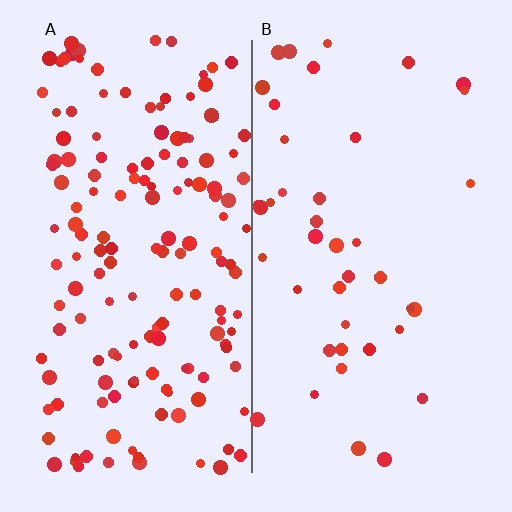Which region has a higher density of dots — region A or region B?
A (the left).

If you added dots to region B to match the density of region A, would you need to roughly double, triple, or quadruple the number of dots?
Approximately quadruple.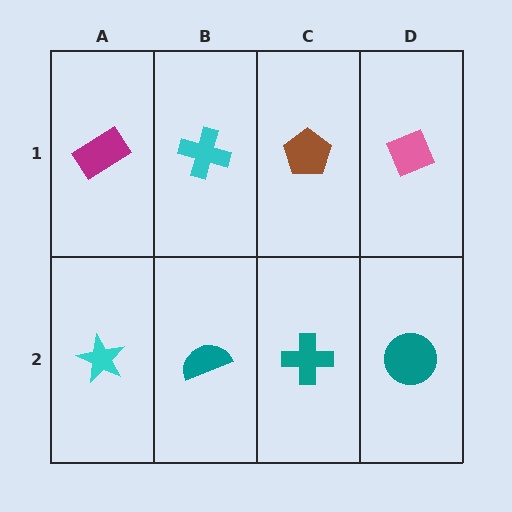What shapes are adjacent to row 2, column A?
A magenta rectangle (row 1, column A), a teal semicircle (row 2, column B).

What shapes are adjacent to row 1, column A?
A cyan star (row 2, column A), a cyan cross (row 1, column B).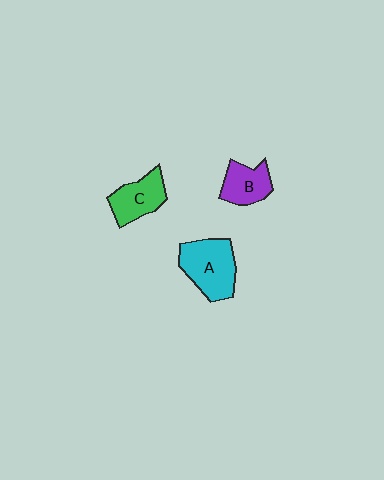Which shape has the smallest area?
Shape B (purple).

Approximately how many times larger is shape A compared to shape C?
Approximately 1.4 times.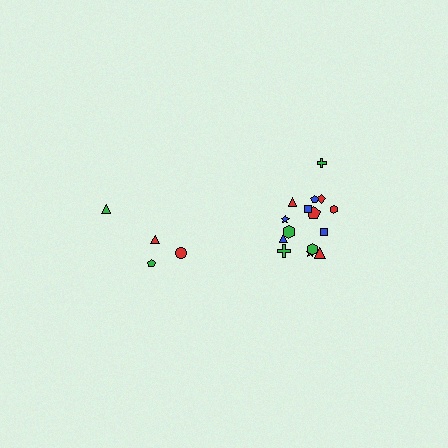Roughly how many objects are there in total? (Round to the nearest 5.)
Roughly 20 objects in total.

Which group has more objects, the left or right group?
The right group.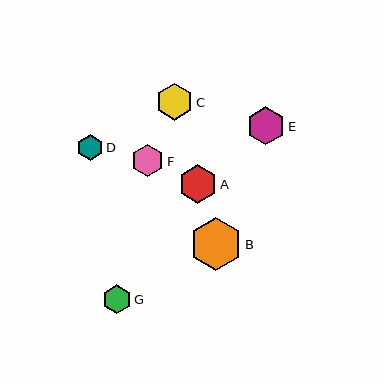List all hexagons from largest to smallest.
From largest to smallest: B, E, A, C, F, G, D.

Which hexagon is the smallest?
Hexagon D is the smallest with a size of approximately 26 pixels.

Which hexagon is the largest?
Hexagon B is the largest with a size of approximately 53 pixels.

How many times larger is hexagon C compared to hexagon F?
Hexagon C is approximately 1.2 times the size of hexagon F.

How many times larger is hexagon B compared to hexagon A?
Hexagon B is approximately 1.4 times the size of hexagon A.